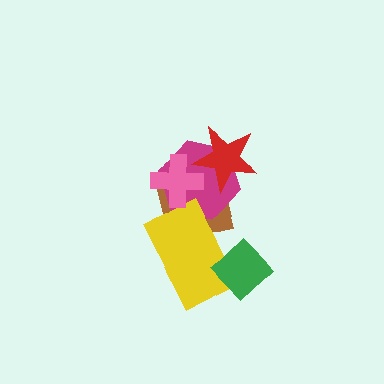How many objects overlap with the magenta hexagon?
4 objects overlap with the magenta hexagon.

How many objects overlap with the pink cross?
3 objects overlap with the pink cross.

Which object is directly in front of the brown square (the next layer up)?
The magenta hexagon is directly in front of the brown square.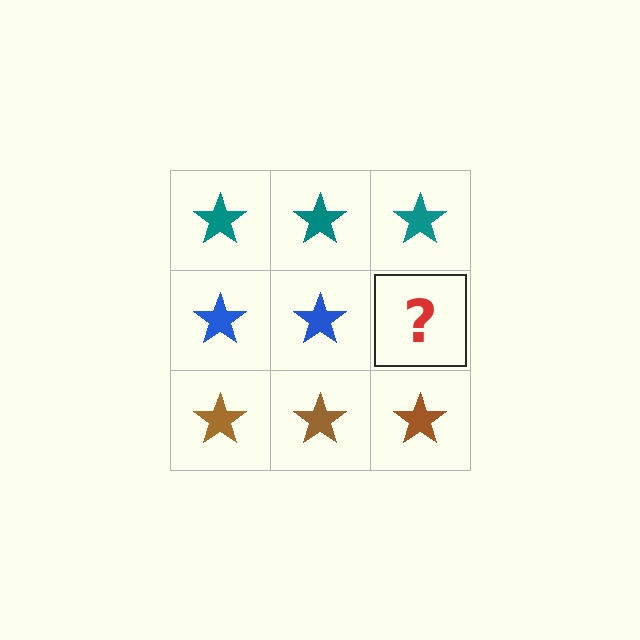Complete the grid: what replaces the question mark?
The question mark should be replaced with a blue star.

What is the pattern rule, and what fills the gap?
The rule is that each row has a consistent color. The gap should be filled with a blue star.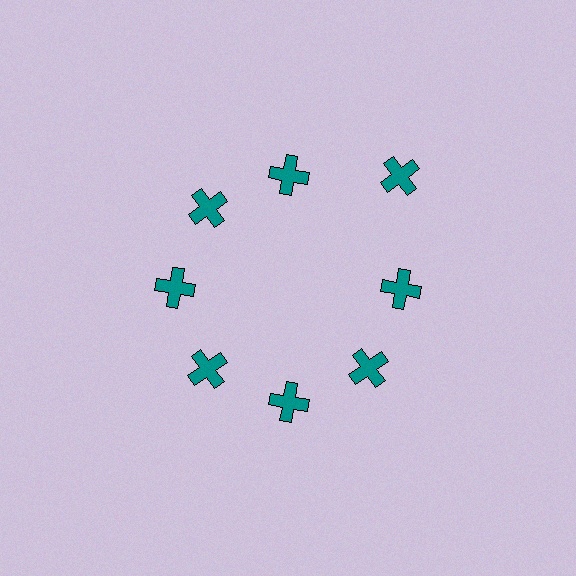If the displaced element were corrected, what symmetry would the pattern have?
It would have 8-fold rotational symmetry — the pattern would map onto itself every 45 degrees.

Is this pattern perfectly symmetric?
No. The 8 teal crosses are arranged in a ring, but one element near the 2 o'clock position is pushed outward from the center, breaking the 8-fold rotational symmetry.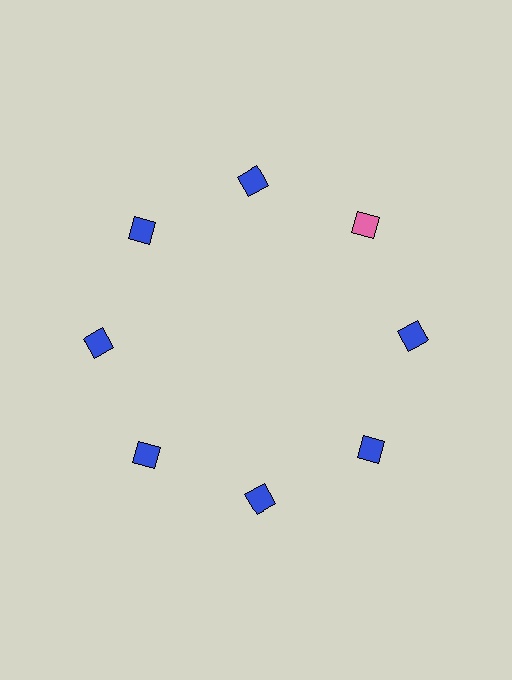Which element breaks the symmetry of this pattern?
The pink diamond at roughly the 2 o'clock position breaks the symmetry. All other shapes are blue diamonds.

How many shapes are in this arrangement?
There are 8 shapes arranged in a ring pattern.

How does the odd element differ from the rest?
It has a different color: pink instead of blue.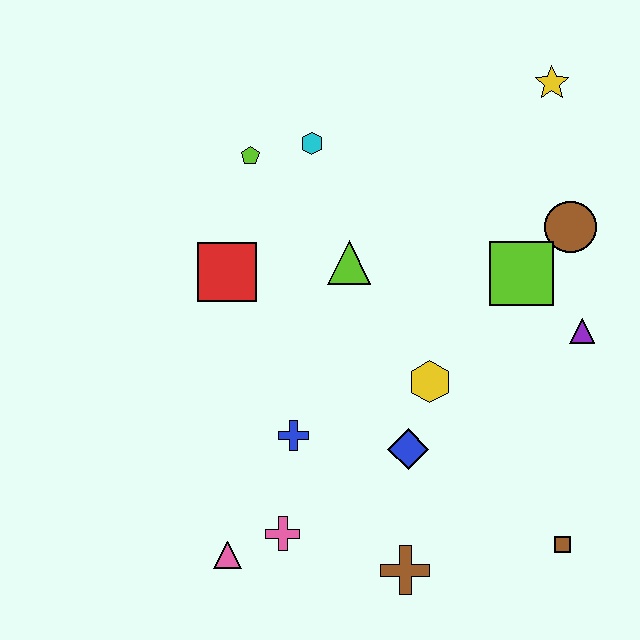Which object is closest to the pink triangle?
The pink cross is closest to the pink triangle.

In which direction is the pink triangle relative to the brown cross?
The pink triangle is to the left of the brown cross.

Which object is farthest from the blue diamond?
The yellow star is farthest from the blue diamond.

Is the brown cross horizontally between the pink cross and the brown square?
Yes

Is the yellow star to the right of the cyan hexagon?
Yes